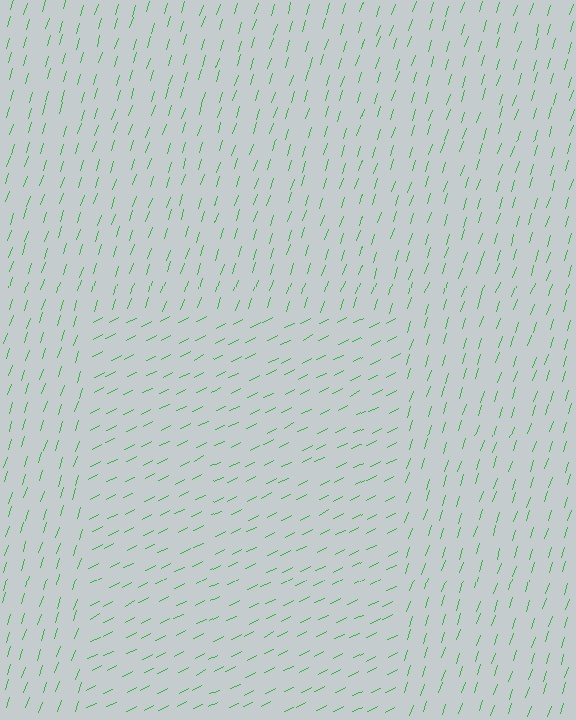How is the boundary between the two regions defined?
The boundary is defined purely by a change in line orientation (approximately 45 degrees difference). All lines are the same color and thickness.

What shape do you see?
I see a rectangle.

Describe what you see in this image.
The image is filled with small green line segments. A rectangle region in the image has lines oriented differently from the surrounding lines, creating a visible texture boundary.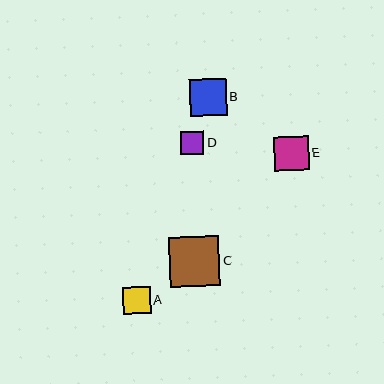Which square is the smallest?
Square D is the smallest with a size of approximately 23 pixels.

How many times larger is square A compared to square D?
Square A is approximately 1.2 times the size of square D.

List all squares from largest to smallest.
From largest to smallest: C, B, E, A, D.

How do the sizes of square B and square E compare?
Square B and square E are approximately the same size.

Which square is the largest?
Square C is the largest with a size of approximately 50 pixels.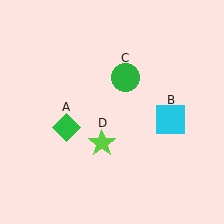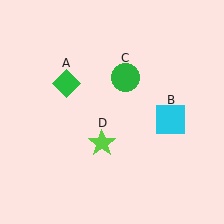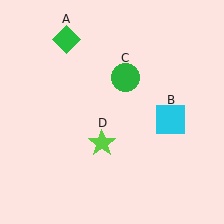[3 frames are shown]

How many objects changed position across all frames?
1 object changed position: green diamond (object A).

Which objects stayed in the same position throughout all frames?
Cyan square (object B) and green circle (object C) and lime star (object D) remained stationary.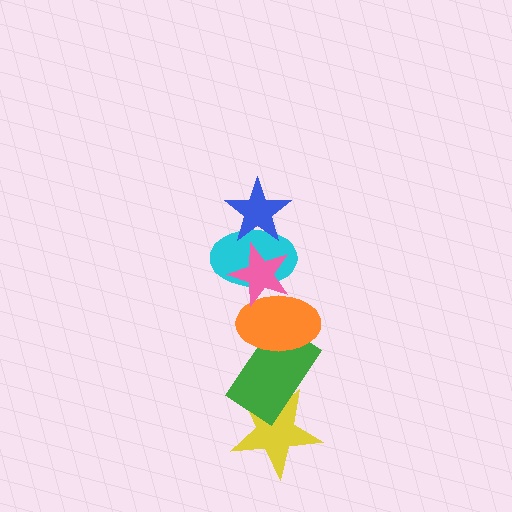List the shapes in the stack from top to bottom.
From top to bottom: the blue star, the pink star, the cyan ellipse, the orange ellipse, the green rectangle, the yellow star.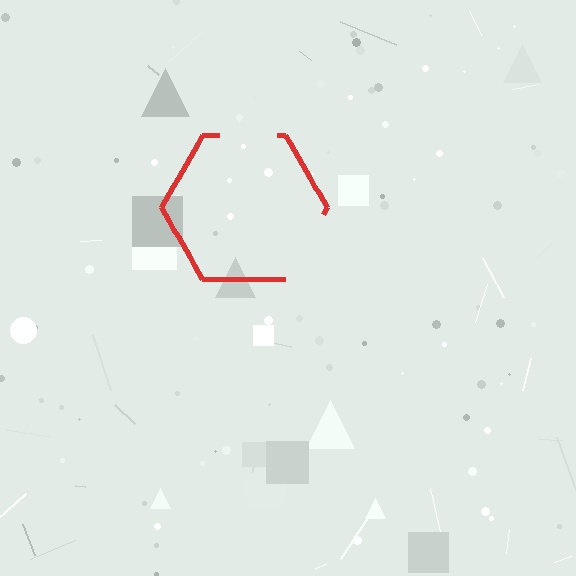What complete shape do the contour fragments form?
The contour fragments form a hexagon.